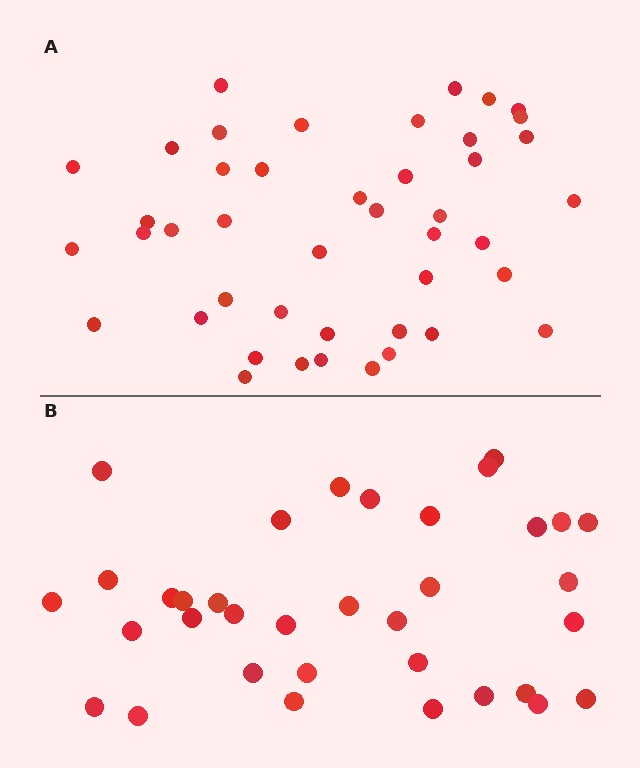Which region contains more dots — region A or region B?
Region A (the top region) has more dots.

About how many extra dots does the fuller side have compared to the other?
Region A has roughly 8 or so more dots than region B.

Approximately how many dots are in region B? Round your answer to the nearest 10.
About 40 dots. (The exact count is 35, which rounds to 40.)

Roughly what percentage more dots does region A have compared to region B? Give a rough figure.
About 25% more.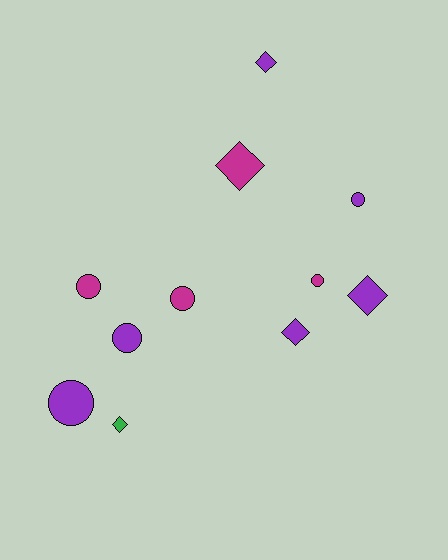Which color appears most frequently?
Purple, with 6 objects.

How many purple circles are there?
There are 3 purple circles.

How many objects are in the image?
There are 11 objects.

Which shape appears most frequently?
Circle, with 6 objects.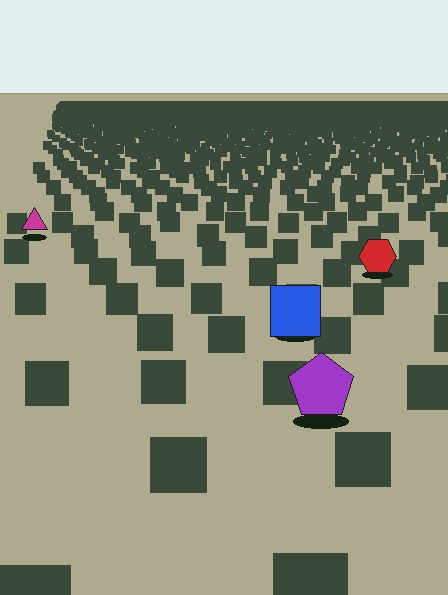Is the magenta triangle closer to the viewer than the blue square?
No. The blue square is closer — you can tell from the texture gradient: the ground texture is coarser near it.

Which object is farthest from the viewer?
The magenta triangle is farthest from the viewer. It appears smaller and the ground texture around it is denser.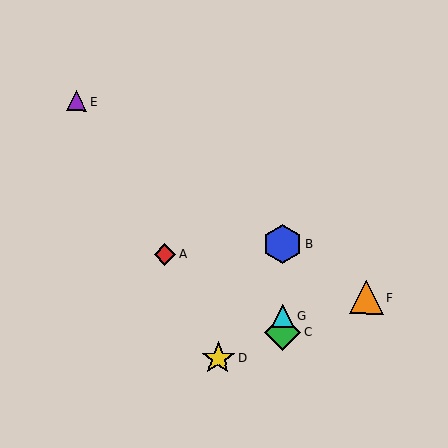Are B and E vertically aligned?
No, B is at x≈282 and E is at x≈77.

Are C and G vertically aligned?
Yes, both are at x≈282.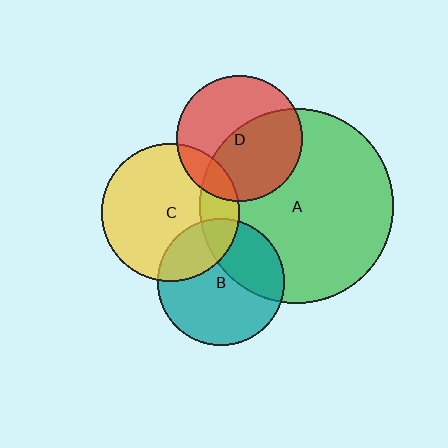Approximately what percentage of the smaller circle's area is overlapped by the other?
Approximately 25%.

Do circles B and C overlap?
Yes.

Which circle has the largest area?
Circle A (green).